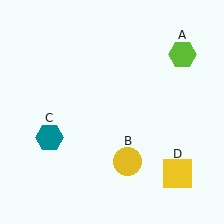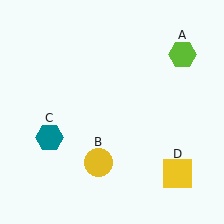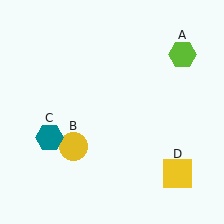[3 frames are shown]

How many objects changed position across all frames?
1 object changed position: yellow circle (object B).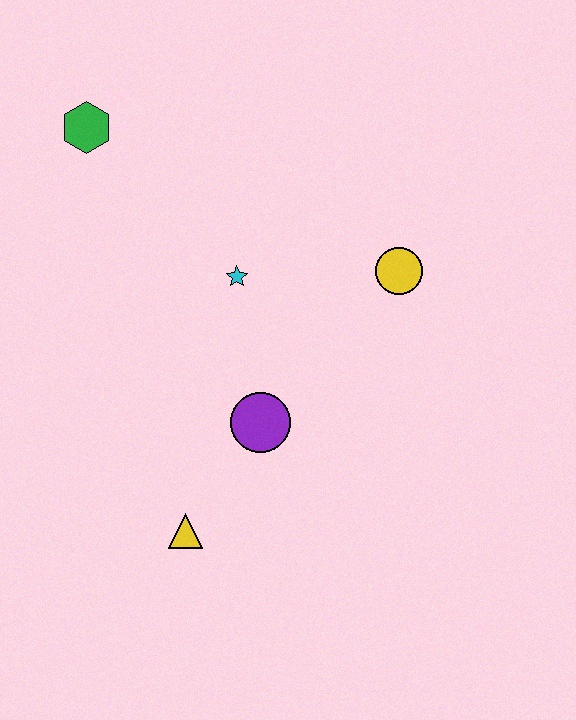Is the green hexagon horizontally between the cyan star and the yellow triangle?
No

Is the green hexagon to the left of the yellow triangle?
Yes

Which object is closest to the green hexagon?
The cyan star is closest to the green hexagon.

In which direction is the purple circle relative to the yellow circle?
The purple circle is below the yellow circle.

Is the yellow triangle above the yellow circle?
No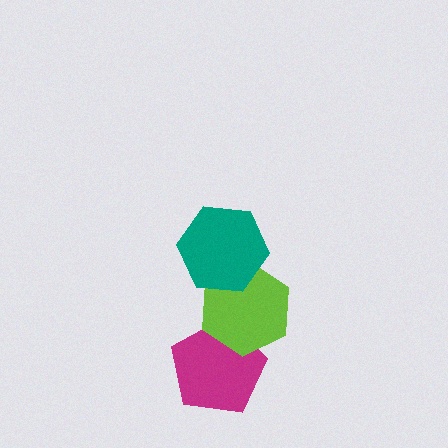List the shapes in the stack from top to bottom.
From top to bottom: the teal hexagon, the lime hexagon, the magenta pentagon.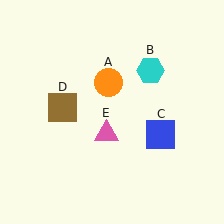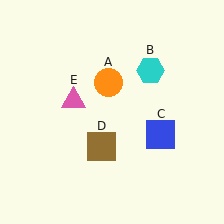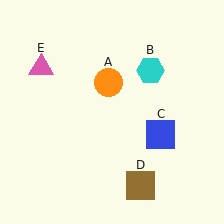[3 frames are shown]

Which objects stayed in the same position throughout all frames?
Orange circle (object A) and cyan hexagon (object B) and blue square (object C) remained stationary.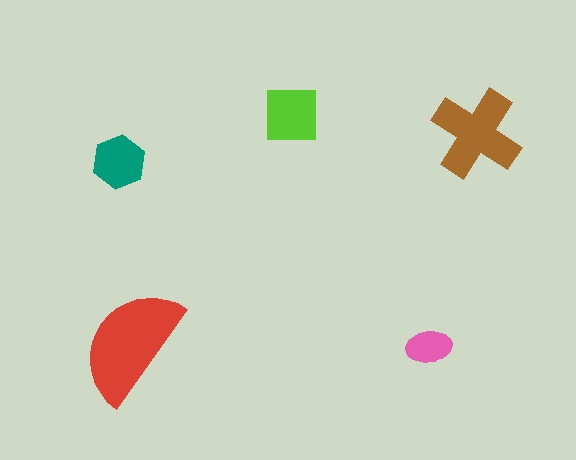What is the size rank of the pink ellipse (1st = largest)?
5th.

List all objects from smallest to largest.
The pink ellipse, the teal hexagon, the lime square, the brown cross, the red semicircle.